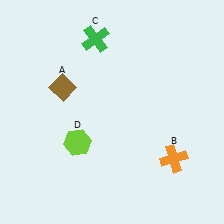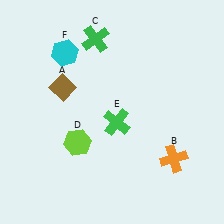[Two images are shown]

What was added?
A green cross (E), a cyan hexagon (F) were added in Image 2.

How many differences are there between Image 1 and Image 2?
There are 2 differences between the two images.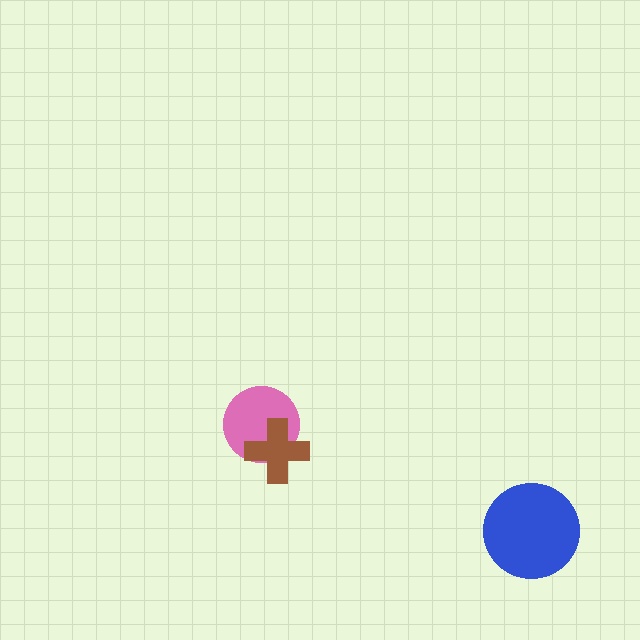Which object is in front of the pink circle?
The brown cross is in front of the pink circle.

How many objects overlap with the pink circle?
1 object overlaps with the pink circle.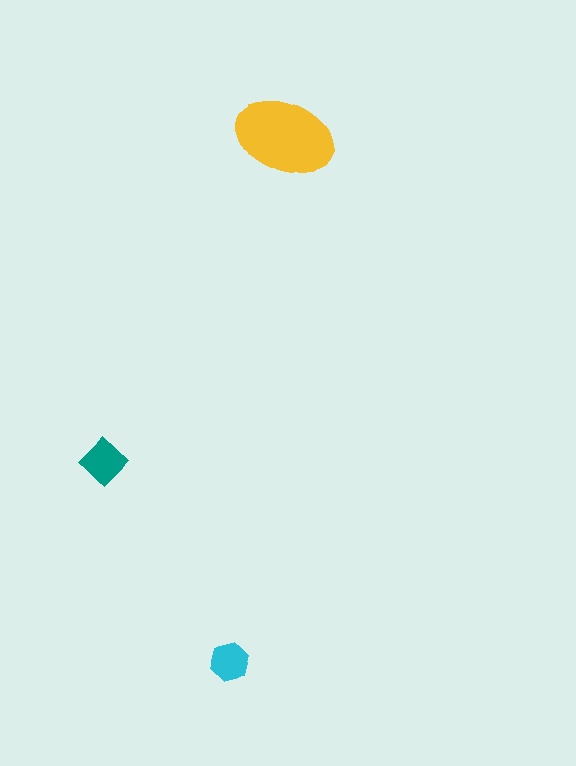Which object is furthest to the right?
The yellow ellipse is rightmost.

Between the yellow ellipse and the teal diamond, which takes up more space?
The yellow ellipse.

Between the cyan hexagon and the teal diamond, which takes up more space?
The teal diamond.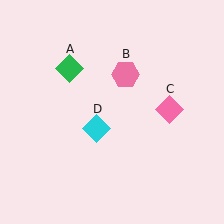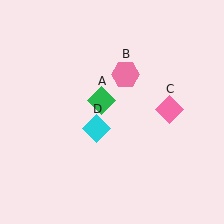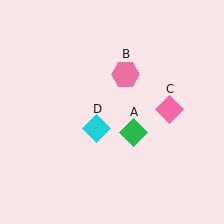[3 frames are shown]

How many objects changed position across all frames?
1 object changed position: green diamond (object A).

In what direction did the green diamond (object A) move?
The green diamond (object A) moved down and to the right.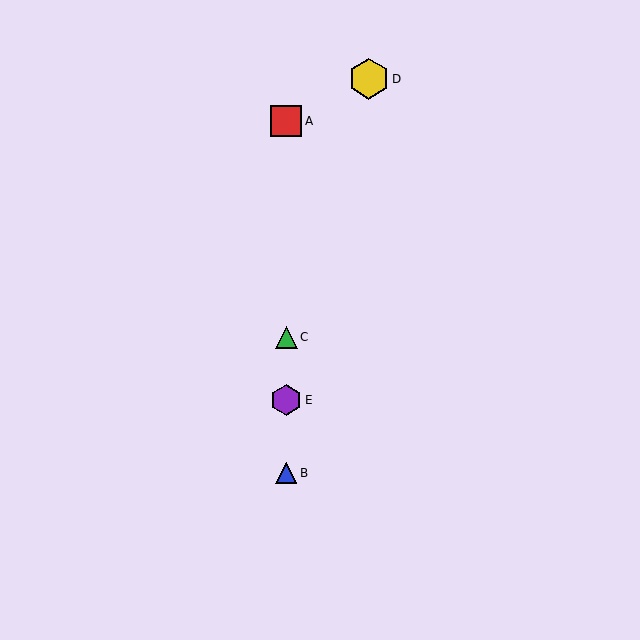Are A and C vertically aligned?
Yes, both are at x≈286.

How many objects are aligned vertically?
4 objects (A, B, C, E) are aligned vertically.